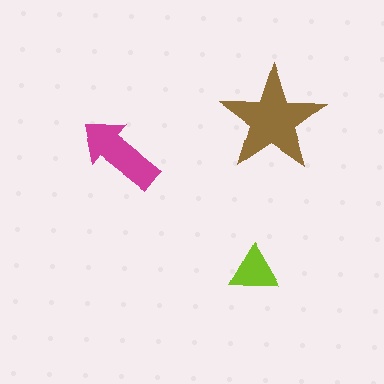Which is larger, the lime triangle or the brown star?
The brown star.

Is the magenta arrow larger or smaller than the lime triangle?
Larger.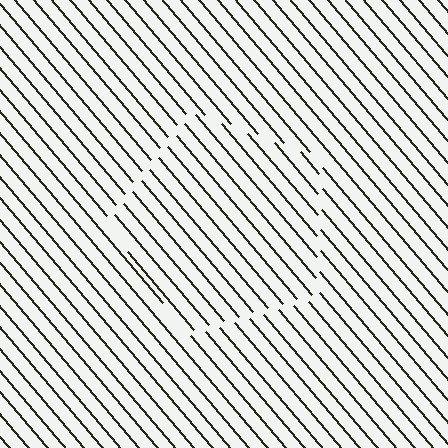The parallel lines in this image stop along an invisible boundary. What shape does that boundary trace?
An illusory pentagon. The interior of the shape contains the same grating, shifted by half a period — the contour is defined by the phase discontinuity where line-ends from the inner and outer gratings abut.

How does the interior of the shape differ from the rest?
The interior of the shape contains the same grating, shifted by half a period — the contour is defined by the phase discontinuity where line-ends from the inner and outer gratings abut.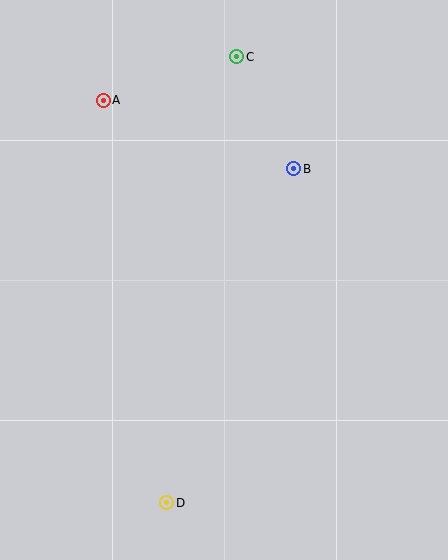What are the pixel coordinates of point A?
Point A is at (103, 100).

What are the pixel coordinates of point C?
Point C is at (237, 57).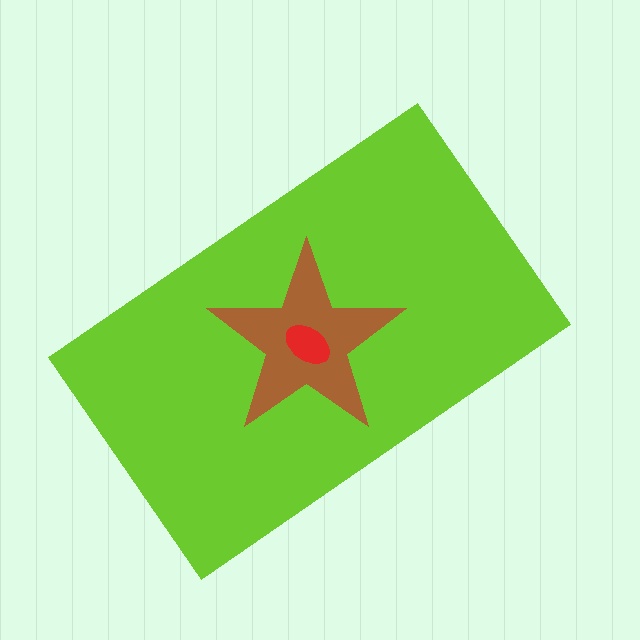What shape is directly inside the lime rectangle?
The brown star.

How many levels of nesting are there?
3.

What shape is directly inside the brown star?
The red ellipse.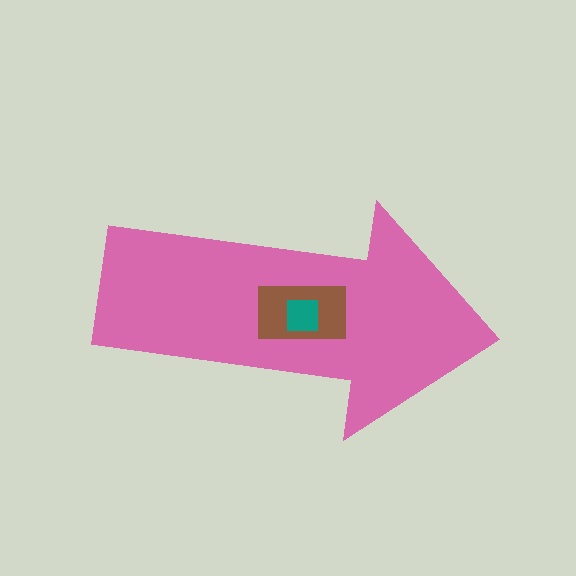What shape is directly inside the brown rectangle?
The teal square.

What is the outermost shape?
The pink arrow.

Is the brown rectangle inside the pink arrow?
Yes.